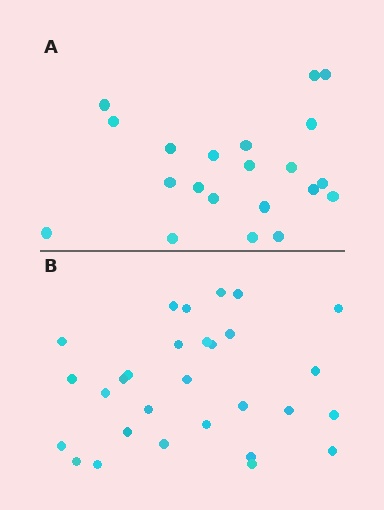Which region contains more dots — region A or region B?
Region B (the bottom region) has more dots.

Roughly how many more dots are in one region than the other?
Region B has roughly 8 or so more dots than region A.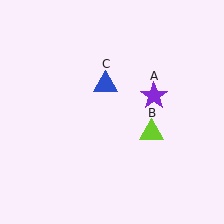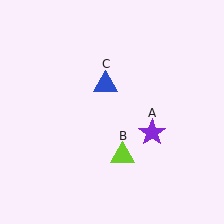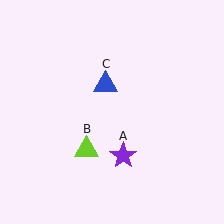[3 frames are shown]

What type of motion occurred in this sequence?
The purple star (object A), lime triangle (object B) rotated clockwise around the center of the scene.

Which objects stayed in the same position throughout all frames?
Blue triangle (object C) remained stationary.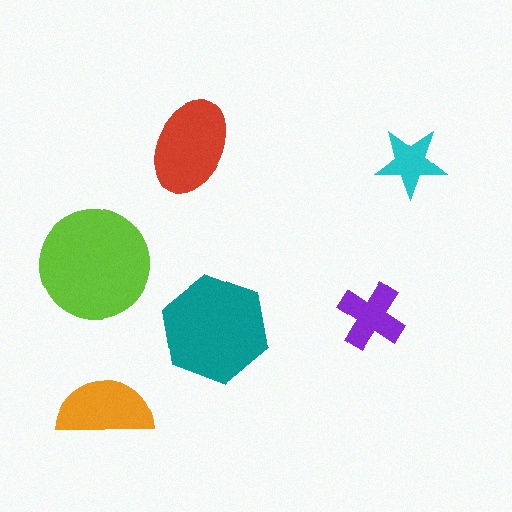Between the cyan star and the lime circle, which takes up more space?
The lime circle.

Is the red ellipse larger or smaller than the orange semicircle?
Larger.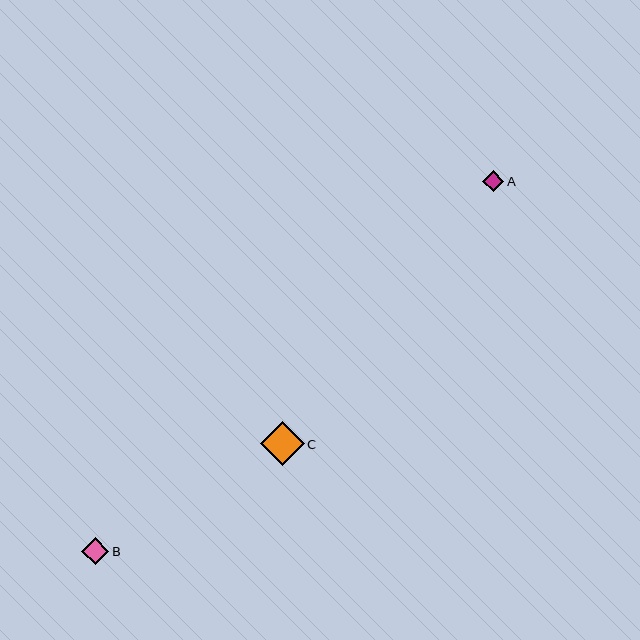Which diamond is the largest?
Diamond C is the largest with a size of approximately 43 pixels.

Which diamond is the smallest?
Diamond A is the smallest with a size of approximately 21 pixels.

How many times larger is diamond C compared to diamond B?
Diamond C is approximately 1.6 times the size of diamond B.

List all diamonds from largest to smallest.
From largest to smallest: C, B, A.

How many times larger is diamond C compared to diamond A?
Diamond C is approximately 2.1 times the size of diamond A.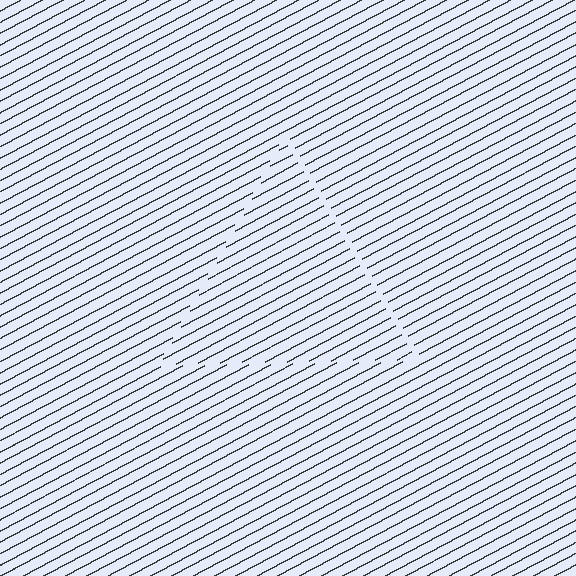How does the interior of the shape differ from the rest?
The interior of the shape contains the same grating, shifted by half a period — the contour is defined by the phase discontinuity where line-ends from the inner and outer gratings abut.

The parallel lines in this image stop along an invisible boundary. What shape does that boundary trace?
An illusory triangle. The interior of the shape contains the same grating, shifted by half a period — the contour is defined by the phase discontinuity where line-ends from the inner and outer gratings abut.